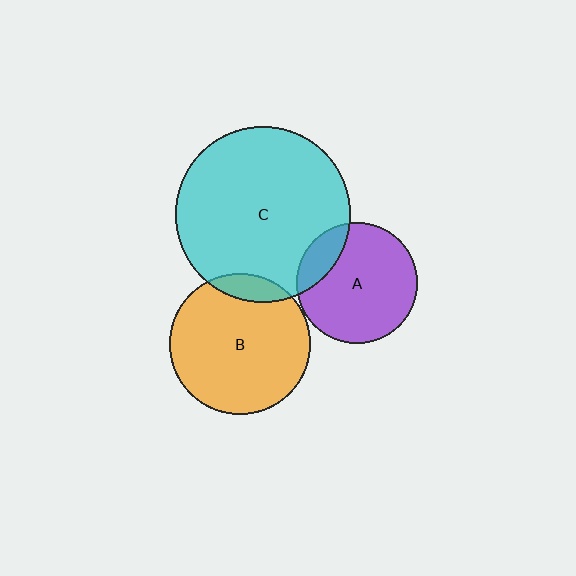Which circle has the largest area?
Circle C (cyan).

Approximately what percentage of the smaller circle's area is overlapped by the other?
Approximately 10%.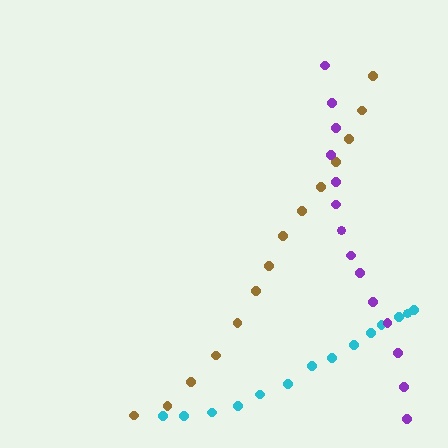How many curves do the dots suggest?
There are 3 distinct paths.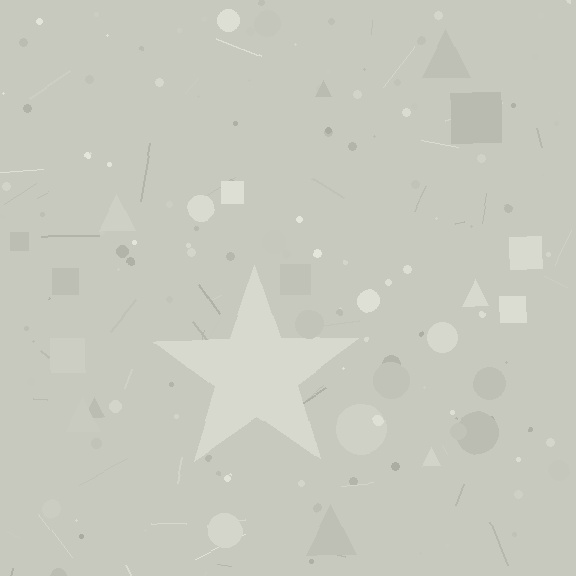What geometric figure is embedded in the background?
A star is embedded in the background.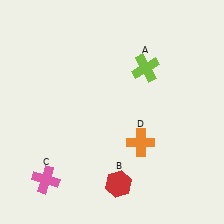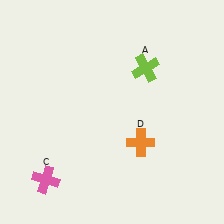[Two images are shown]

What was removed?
The red hexagon (B) was removed in Image 2.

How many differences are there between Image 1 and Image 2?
There is 1 difference between the two images.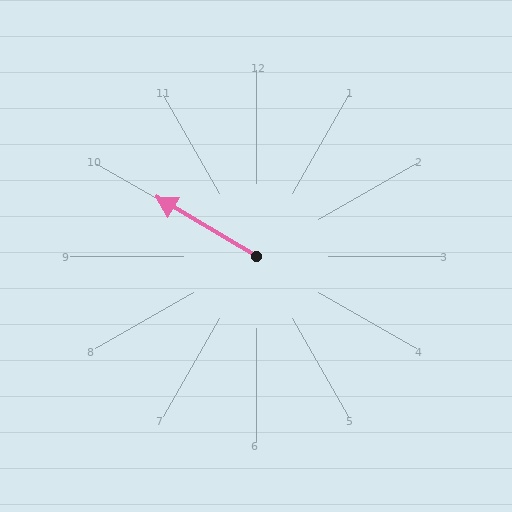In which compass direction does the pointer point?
Northwest.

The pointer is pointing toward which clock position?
Roughly 10 o'clock.